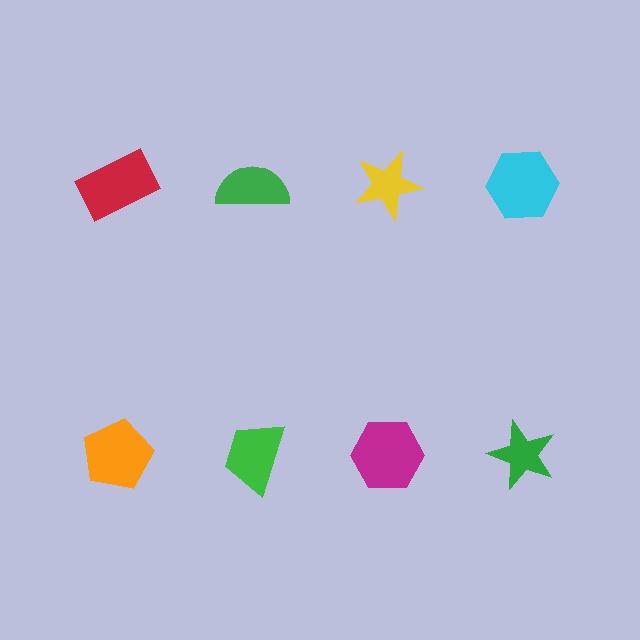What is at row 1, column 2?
A green semicircle.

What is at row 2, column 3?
A magenta hexagon.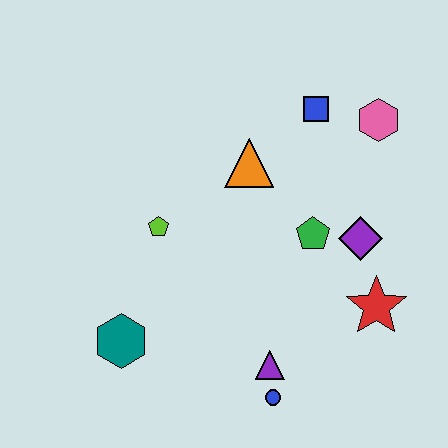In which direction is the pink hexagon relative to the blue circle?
The pink hexagon is above the blue circle.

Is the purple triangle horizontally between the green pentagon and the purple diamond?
No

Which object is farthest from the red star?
The teal hexagon is farthest from the red star.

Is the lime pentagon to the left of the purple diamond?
Yes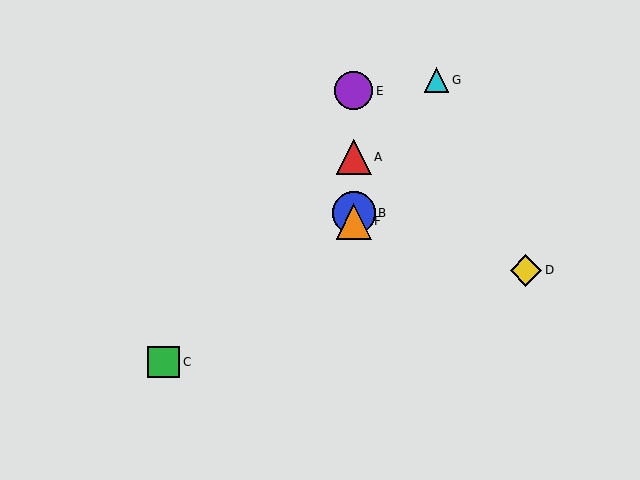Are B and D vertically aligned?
No, B is at x≈354 and D is at x≈526.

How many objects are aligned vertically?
4 objects (A, B, E, F) are aligned vertically.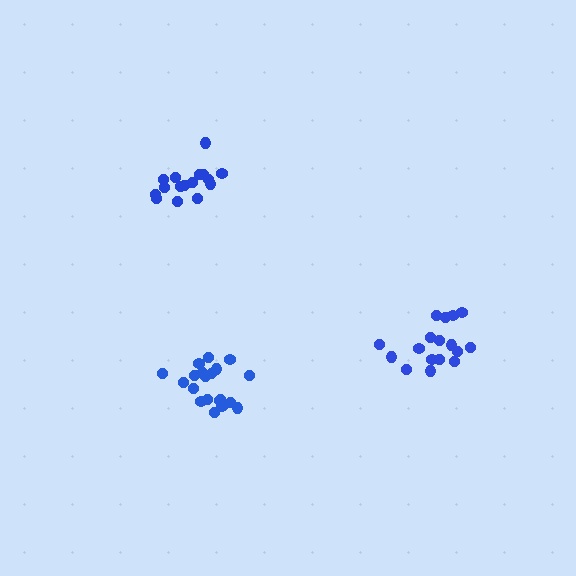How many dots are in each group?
Group 1: 20 dots, Group 2: 16 dots, Group 3: 17 dots (53 total).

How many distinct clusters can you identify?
There are 3 distinct clusters.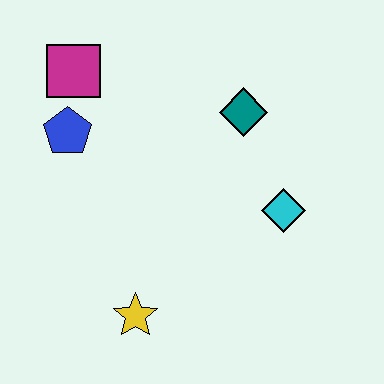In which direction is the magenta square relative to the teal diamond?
The magenta square is to the left of the teal diamond.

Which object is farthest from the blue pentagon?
The cyan diamond is farthest from the blue pentagon.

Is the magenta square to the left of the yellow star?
Yes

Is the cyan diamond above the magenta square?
No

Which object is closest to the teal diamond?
The cyan diamond is closest to the teal diamond.